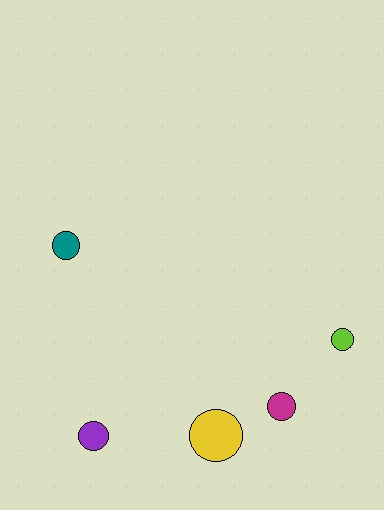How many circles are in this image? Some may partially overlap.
There are 5 circles.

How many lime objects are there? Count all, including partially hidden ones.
There is 1 lime object.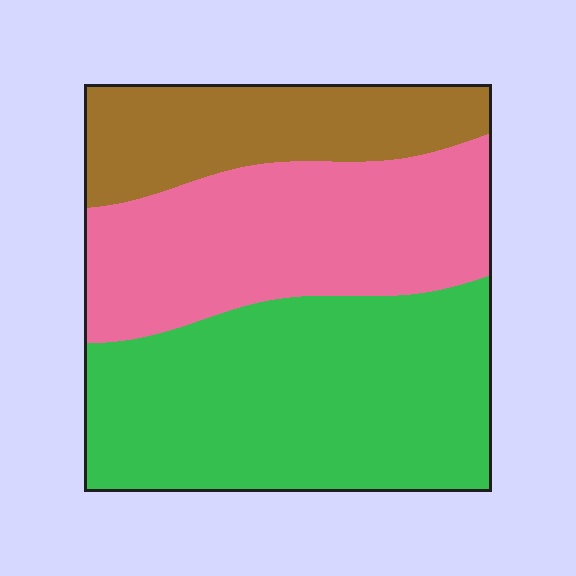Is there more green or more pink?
Green.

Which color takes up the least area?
Brown, at roughly 20%.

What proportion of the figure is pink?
Pink covers 34% of the figure.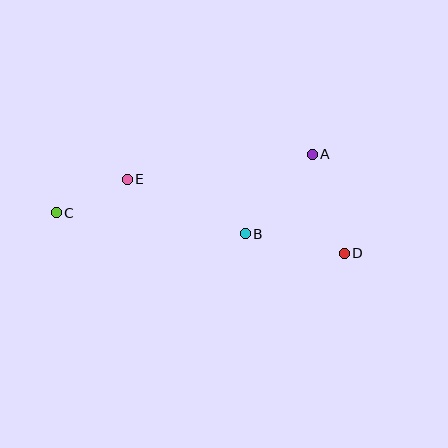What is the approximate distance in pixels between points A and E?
The distance between A and E is approximately 187 pixels.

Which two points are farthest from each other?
Points C and D are farthest from each other.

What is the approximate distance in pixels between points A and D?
The distance between A and D is approximately 104 pixels.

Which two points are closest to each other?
Points C and E are closest to each other.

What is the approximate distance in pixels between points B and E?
The distance between B and E is approximately 130 pixels.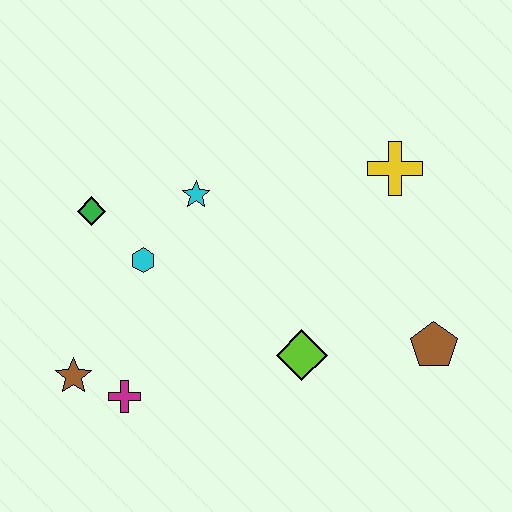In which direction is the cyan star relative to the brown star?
The cyan star is above the brown star.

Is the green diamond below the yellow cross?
Yes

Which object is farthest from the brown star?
The yellow cross is farthest from the brown star.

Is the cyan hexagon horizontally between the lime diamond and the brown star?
Yes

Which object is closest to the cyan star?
The cyan hexagon is closest to the cyan star.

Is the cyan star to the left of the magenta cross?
No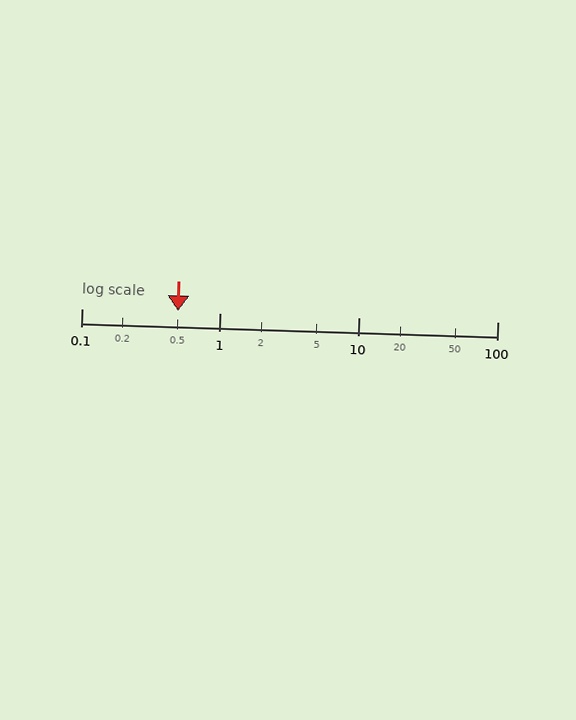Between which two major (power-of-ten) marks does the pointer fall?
The pointer is between 0.1 and 1.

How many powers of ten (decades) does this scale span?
The scale spans 3 decades, from 0.1 to 100.